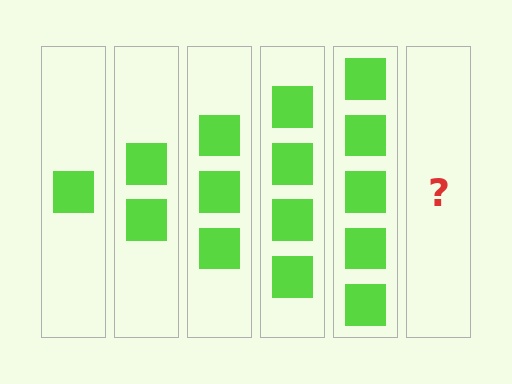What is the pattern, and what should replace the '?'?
The pattern is that each step adds one more square. The '?' should be 6 squares.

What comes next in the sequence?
The next element should be 6 squares.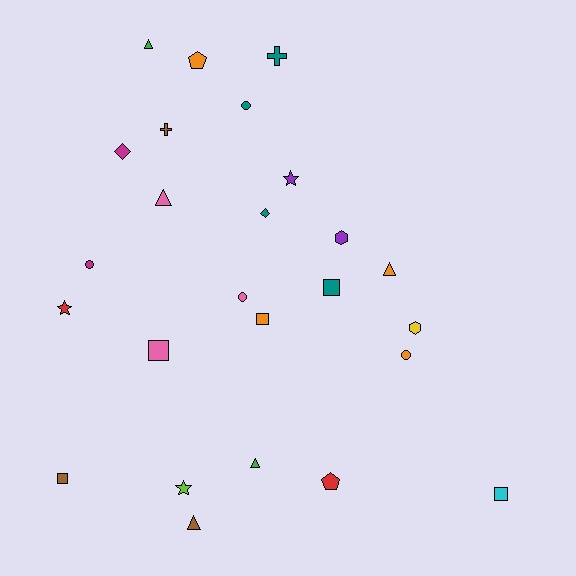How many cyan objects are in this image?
There is 1 cyan object.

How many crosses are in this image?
There are 2 crosses.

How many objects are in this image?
There are 25 objects.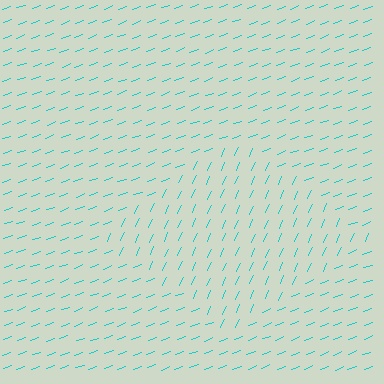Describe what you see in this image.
The image is filled with small cyan line segments. A diamond region in the image has lines oriented differently from the surrounding lines, creating a visible texture boundary.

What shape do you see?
I see a diamond.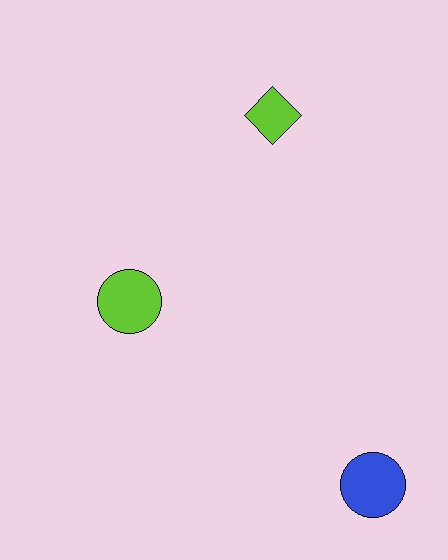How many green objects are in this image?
There are no green objects.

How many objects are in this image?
There are 3 objects.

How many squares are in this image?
There are no squares.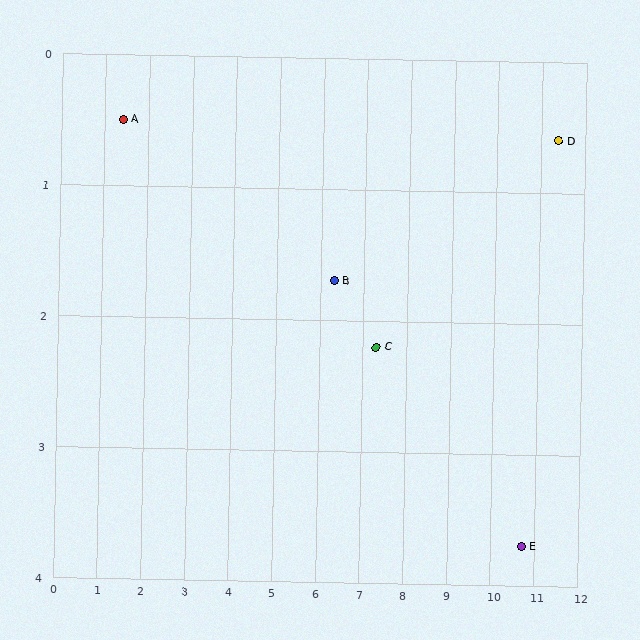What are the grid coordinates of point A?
Point A is at approximately (1.4, 0.5).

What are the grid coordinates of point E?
Point E is at approximately (10.7, 3.7).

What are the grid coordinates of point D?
Point D is at approximately (11.4, 0.6).